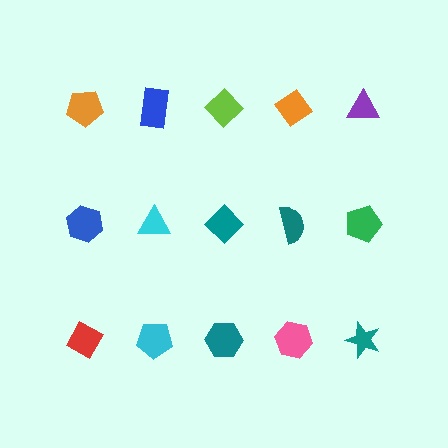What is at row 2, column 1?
A blue hexagon.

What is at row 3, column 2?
A cyan pentagon.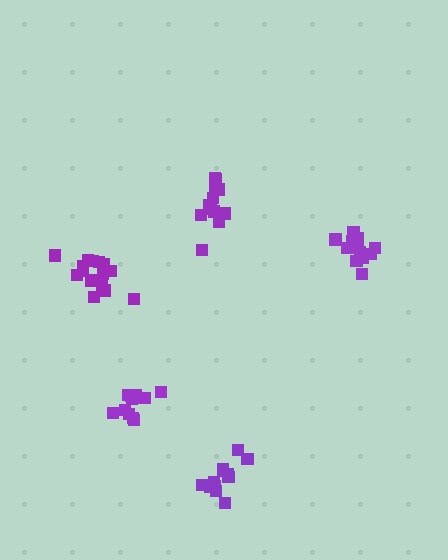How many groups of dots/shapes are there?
There are 5 groups.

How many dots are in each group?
Group 1: 12 dots, Group 2: 12 dots, Group 3: 16 dots, Group 4: 12 dots, Group 5: 12 dots (64 total).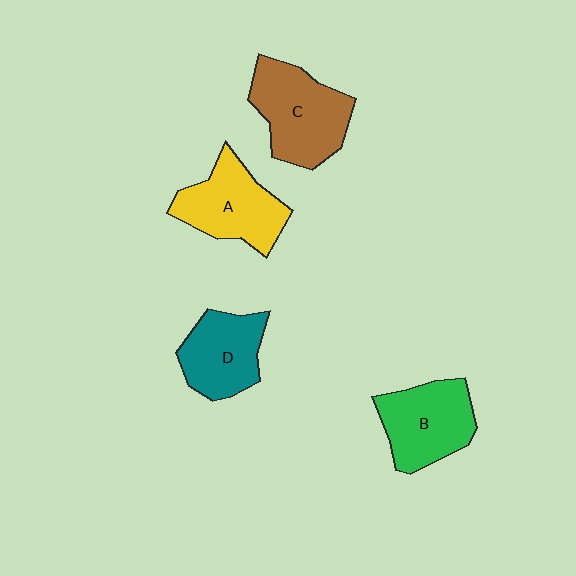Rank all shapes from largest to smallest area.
From largest to smallest: C (brown), A (yellow), B (green), D (teal).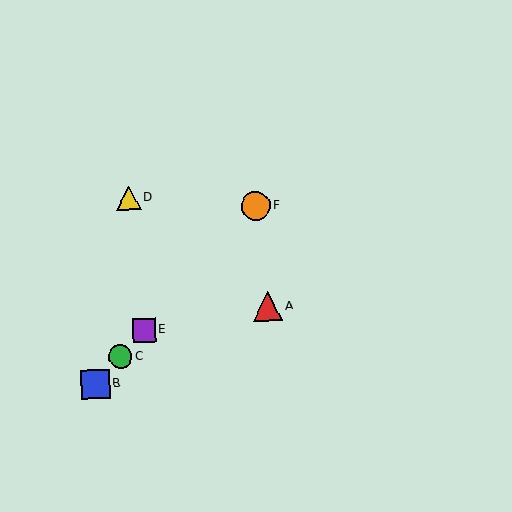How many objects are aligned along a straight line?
4 objects (B, C, E, F) are aligned along a straight line.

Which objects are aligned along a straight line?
Objects B, C, E, F are aligned along a straight line.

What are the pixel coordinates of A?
Object A is at (267, 306).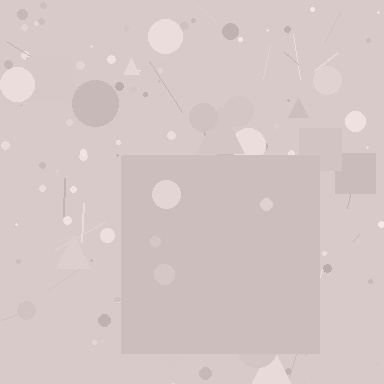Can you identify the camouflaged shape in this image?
The camouflaged shape is a square.